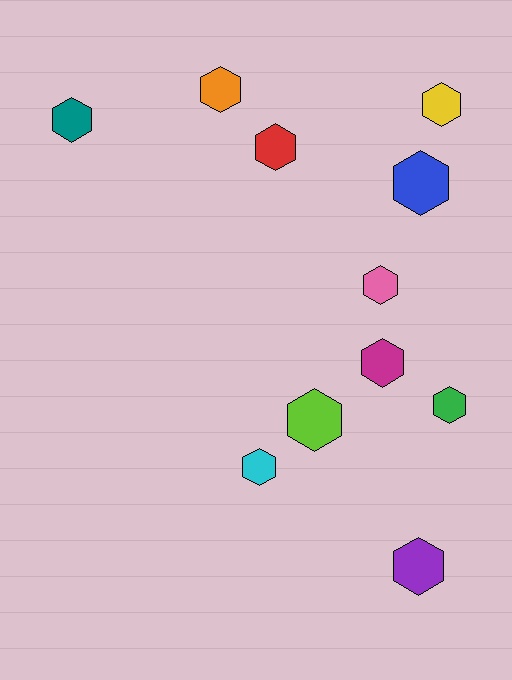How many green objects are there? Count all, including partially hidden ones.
There is 1 green object.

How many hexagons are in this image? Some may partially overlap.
There are 11 hexagons.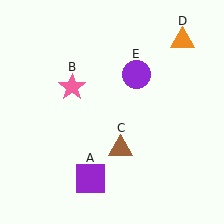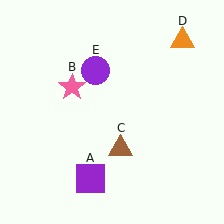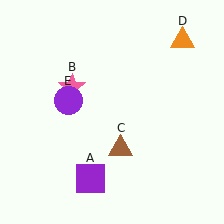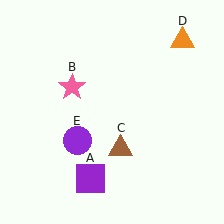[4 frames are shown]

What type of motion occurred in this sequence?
The purple circle (object E) rotated counterclockwise around the center of the scene.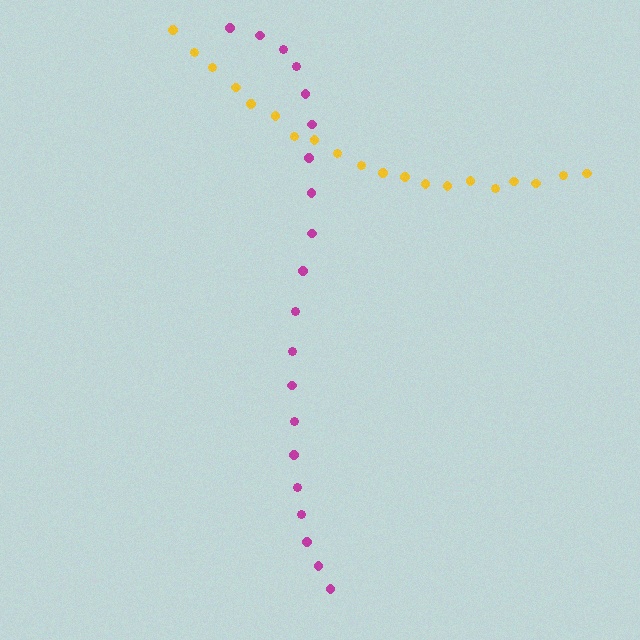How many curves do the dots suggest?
There are 2 distinct paths.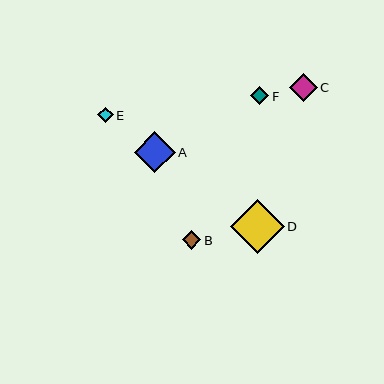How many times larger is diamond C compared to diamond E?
Diamond C is approximately 1.8 times the size of diamond E.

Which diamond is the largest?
Diamond D is the largest with a size of approximately 54 pixels.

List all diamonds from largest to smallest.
From largest to smallest: D, A, C, F, B, E.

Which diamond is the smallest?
Diamond E is the smallest with a size of approximately 16 pixels.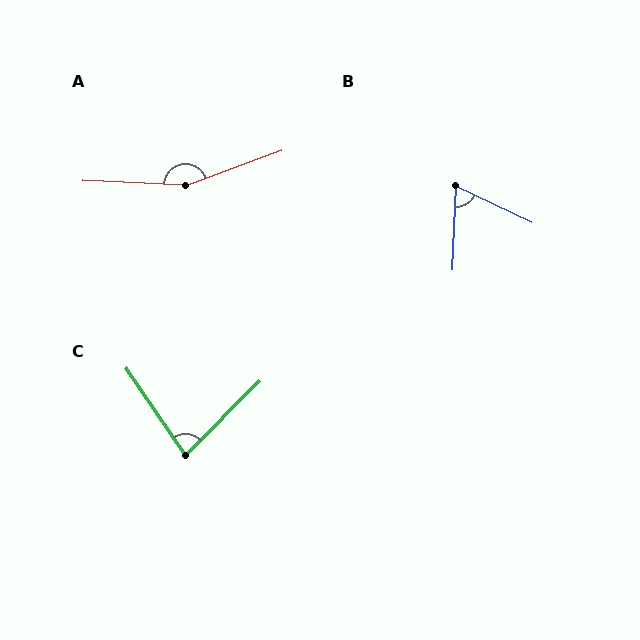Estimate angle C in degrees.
Approximately 79 degrees.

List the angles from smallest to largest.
B (67°), C (79°), A (157°).